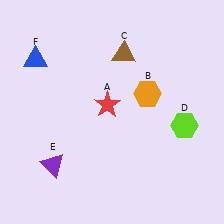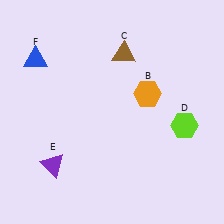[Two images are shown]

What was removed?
The red star (A) was removed in Image 2.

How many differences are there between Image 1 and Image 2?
There is 1 difference between the two images.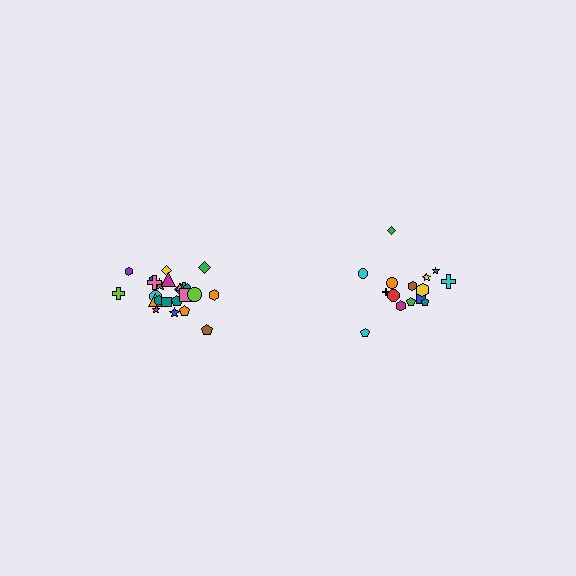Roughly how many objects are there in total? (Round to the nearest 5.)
Roughly 40 objects in total.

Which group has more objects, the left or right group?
The left group.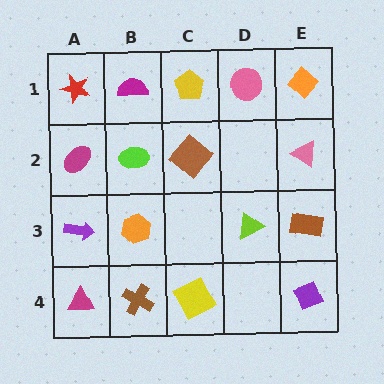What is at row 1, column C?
A yellow pentagon.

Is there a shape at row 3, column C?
No, that cell is empty.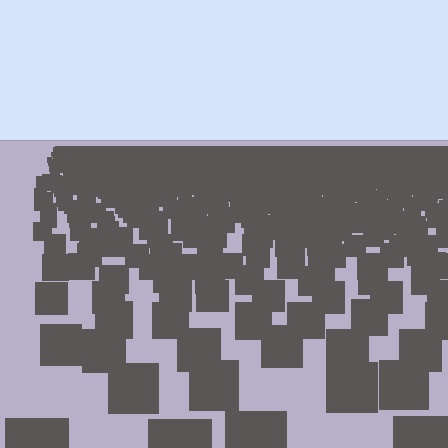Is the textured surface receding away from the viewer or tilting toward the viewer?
The surface is receding away from the viewer. Texture elements get smaller and denser toward the top.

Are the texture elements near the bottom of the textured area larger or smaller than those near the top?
Larger. Near the bottom, elements are closer to the viewer and appear at a bigger on-screen size.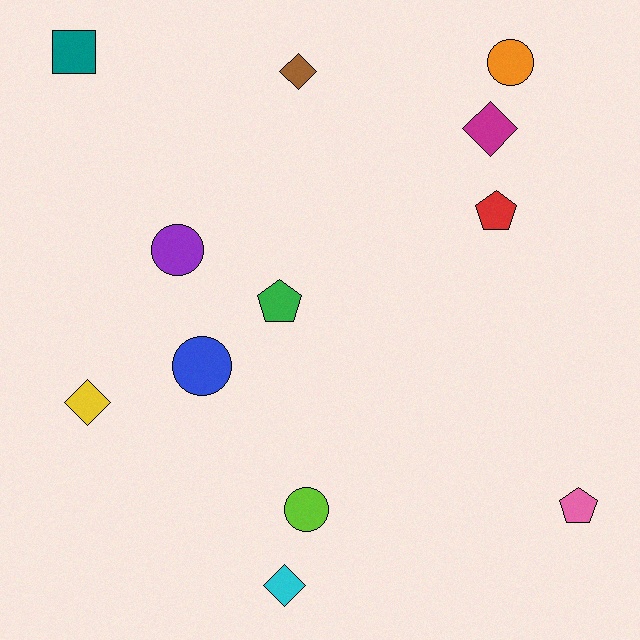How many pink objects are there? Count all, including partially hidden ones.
There is 1 pink object.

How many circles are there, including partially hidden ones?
There are 4 circles.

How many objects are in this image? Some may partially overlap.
There are 12 objects.